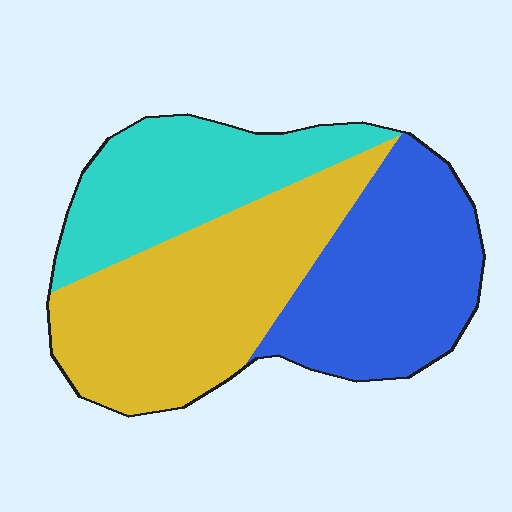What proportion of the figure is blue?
Blue covers 33% of the figure.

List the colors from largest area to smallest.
From largest to smallest: yellow, blue, cyan.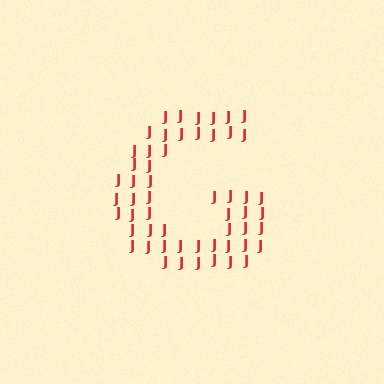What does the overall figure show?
The overall figure shows the letter G.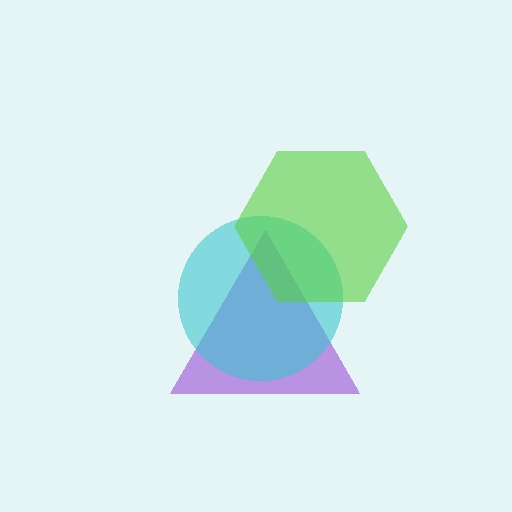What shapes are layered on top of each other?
The layered shapes are: a purple triangle, a cyan circle, a lime hexagon.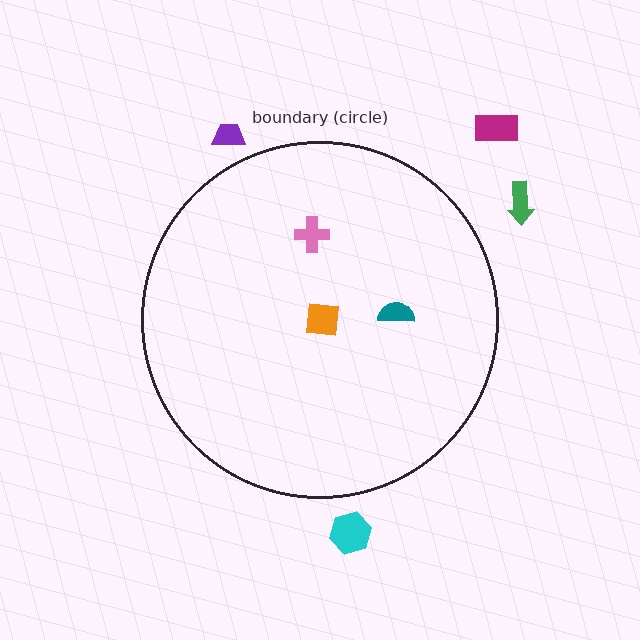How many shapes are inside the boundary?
3 inside, 4 outside.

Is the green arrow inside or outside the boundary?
Outside.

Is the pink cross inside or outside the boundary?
Inside.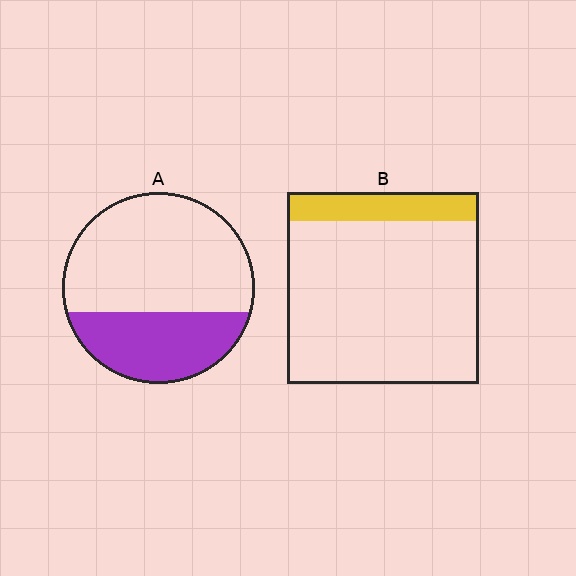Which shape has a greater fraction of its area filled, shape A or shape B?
Shape A.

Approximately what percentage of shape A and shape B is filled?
A is approximately 35% and B is approximately 15%.